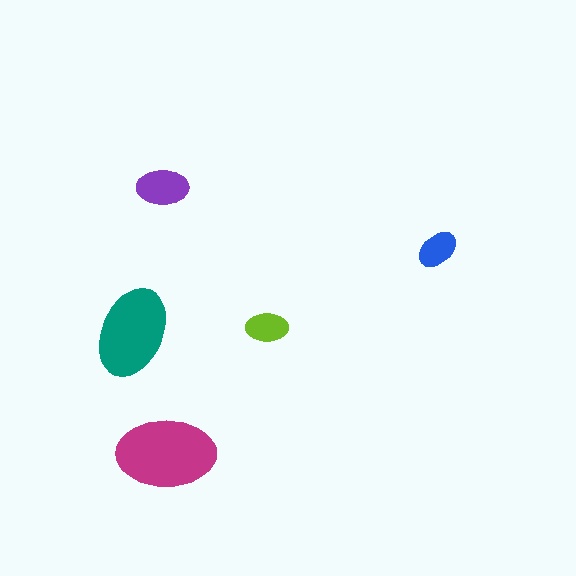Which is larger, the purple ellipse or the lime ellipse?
The purple one.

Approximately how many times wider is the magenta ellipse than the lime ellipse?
About 2.5 times wider.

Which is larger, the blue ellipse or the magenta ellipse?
The magenta one.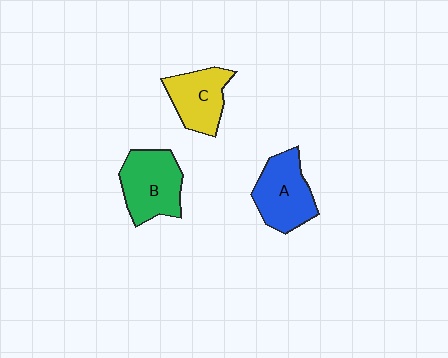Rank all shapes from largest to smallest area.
From largest to smallest: B (green), A (blue), C (yellow).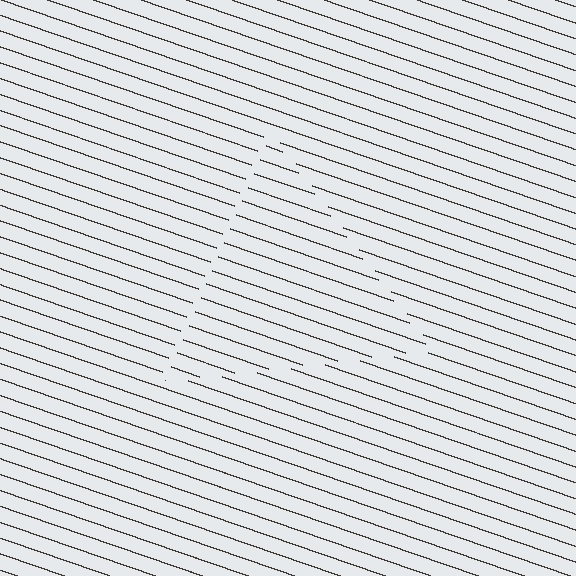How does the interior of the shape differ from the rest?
The interior of the shape contains the same grating, shifted by half a period — the contour is defined by the phase discontinuity where line-ends from the inner and outer gratings abut.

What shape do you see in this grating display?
An illusory triangle. The interior of the shape contains the same grating, shifted by half a period — the contour is defined by the phase discontinuity where line-ends from the inner and outer gratings abut.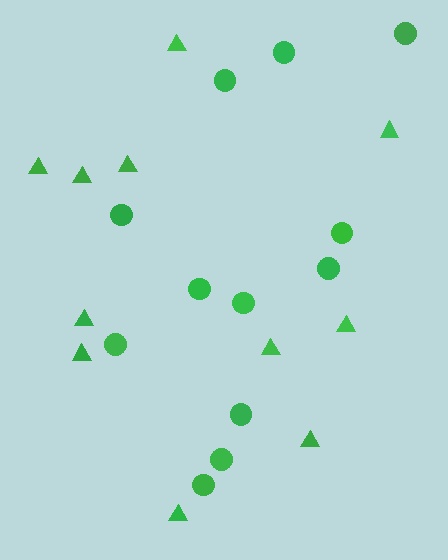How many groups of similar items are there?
There are 2 groups: one group of circles (12) and one group of triangles (11).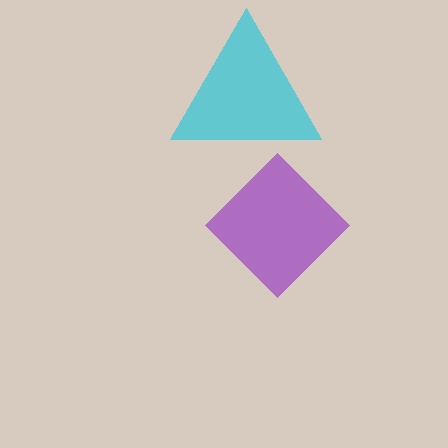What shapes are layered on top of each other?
The layered shapes are: a purple diamond, a cyan triangle.